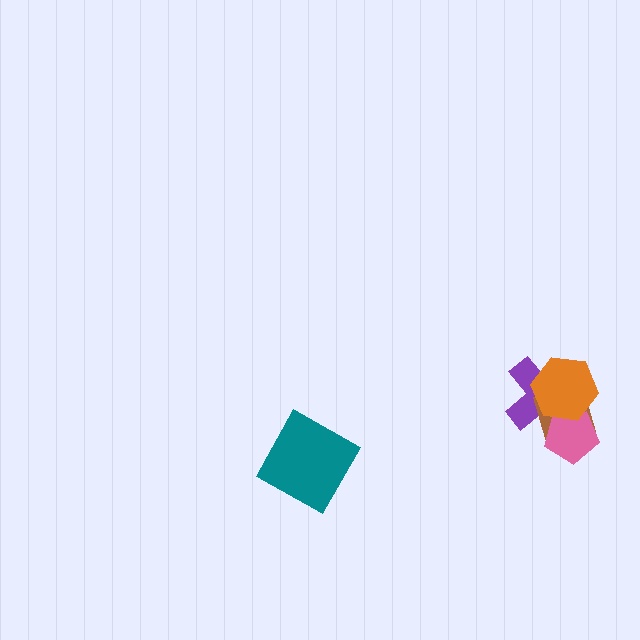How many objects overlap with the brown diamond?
3 objects overlap with the brown diamond.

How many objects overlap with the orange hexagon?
3 objects overlap with the orange hexagon.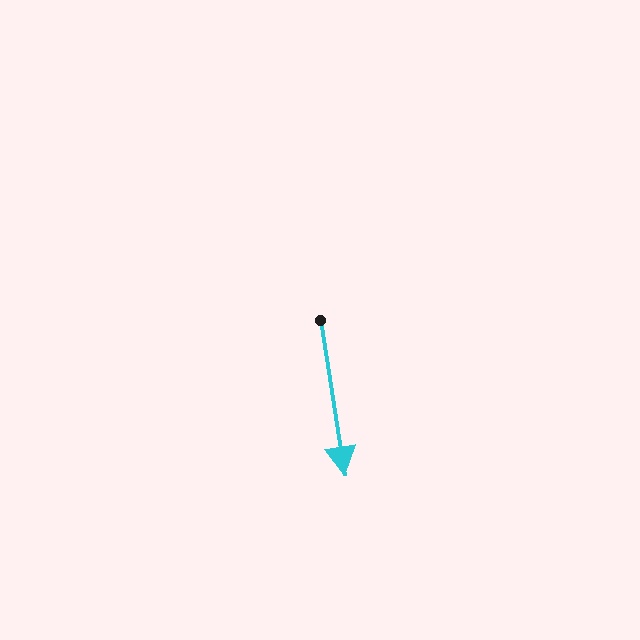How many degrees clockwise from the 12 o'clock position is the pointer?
Approximately 171 degrees.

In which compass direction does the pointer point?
South.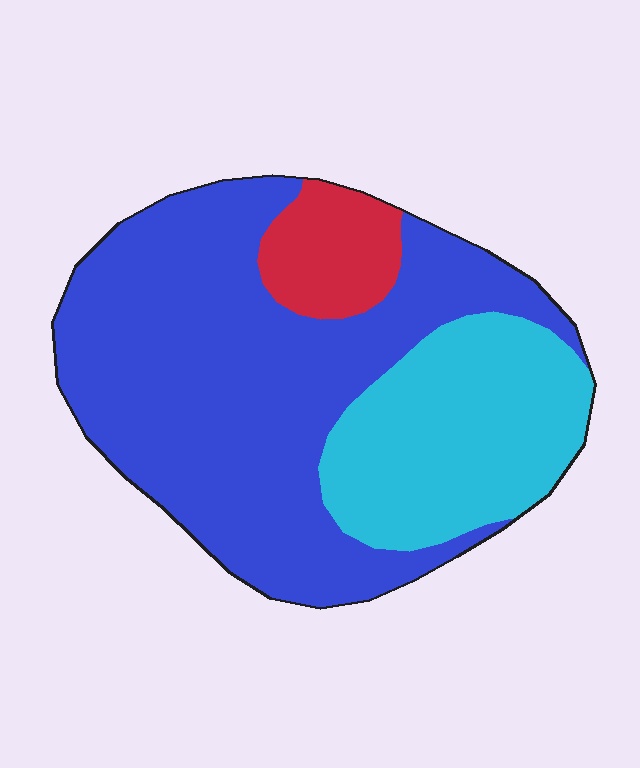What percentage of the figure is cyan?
Cyan takes up about one quarter (1/4) of the figure.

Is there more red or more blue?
Blue.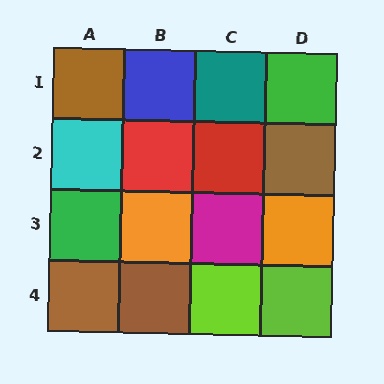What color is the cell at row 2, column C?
Red.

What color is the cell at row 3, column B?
Orange.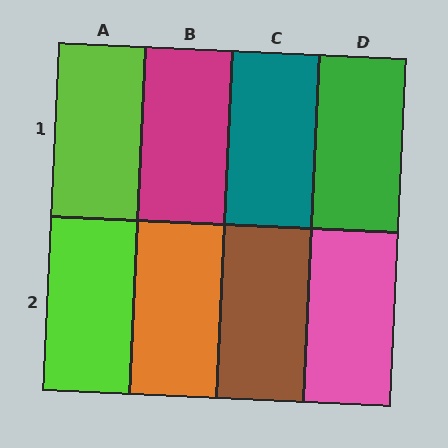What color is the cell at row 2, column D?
Pink.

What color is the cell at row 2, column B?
Orange.